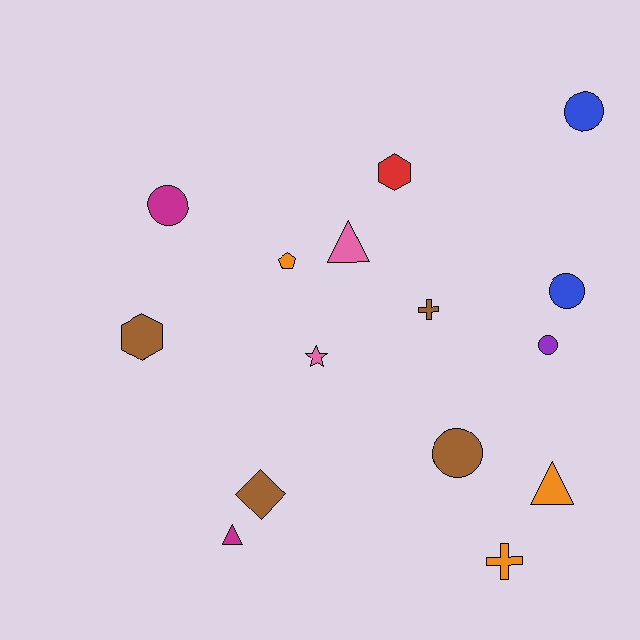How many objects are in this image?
There are 15 objects.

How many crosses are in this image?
There are 2 crosses.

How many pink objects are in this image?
There are 2 pink objects.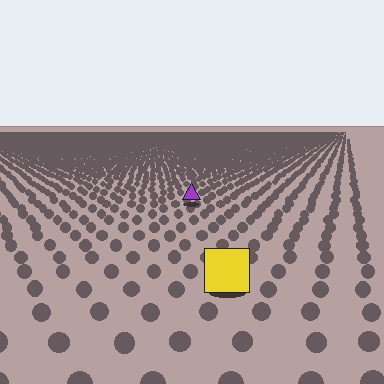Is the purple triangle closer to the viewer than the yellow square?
No. The yellow square is closer — you can tell from the texture gradient: the ground texture is coarser near it.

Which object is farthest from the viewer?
The purple triangle is farthest from the viewer. It appears smaller and the ground texture around it is denser.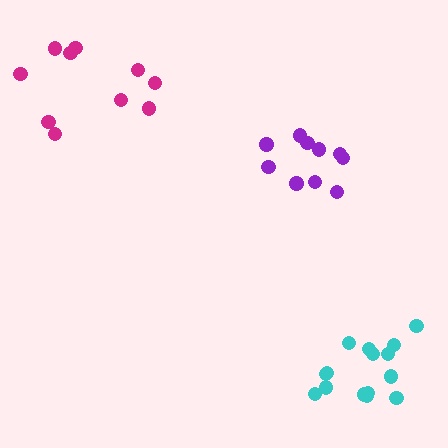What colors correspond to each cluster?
The clusters are colored: purple, magenta, cyan.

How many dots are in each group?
Group 1: 10 dots, Group 2: 10 dots, Group 3: 15 dots (35 total).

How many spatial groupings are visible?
There are 3 spatial groupings.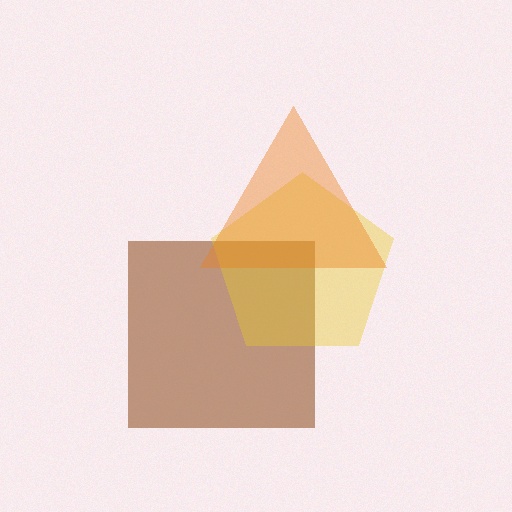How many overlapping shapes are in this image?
There are 3 overlapping shapes in the image.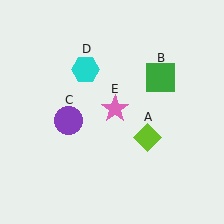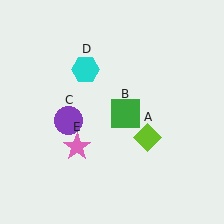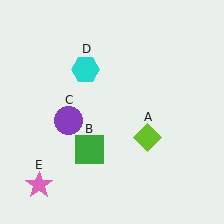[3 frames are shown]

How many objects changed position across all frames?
2 objects changed position: green square (object B), pink star (object E).